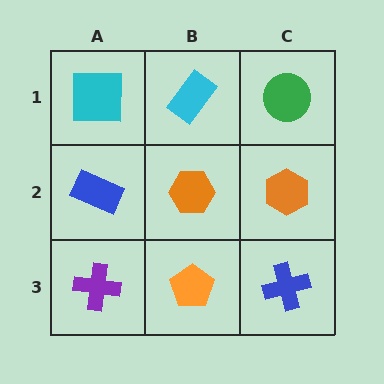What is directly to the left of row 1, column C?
A cyan rectangle.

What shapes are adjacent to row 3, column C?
An orange hexagon (row 2, column C), an orange pentagon (row 3, column B).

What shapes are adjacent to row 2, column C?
A green circle (row 1, column C), a blue cross (row 3, column C), an orange hexagon (row 2, column B).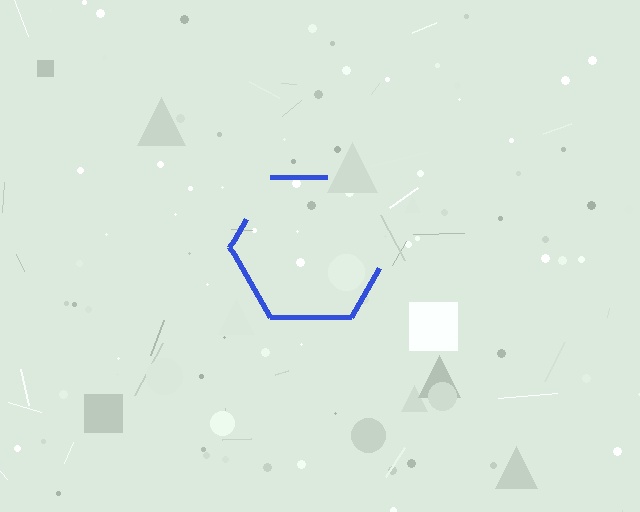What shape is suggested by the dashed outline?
The dashed outline suggests a hexagon.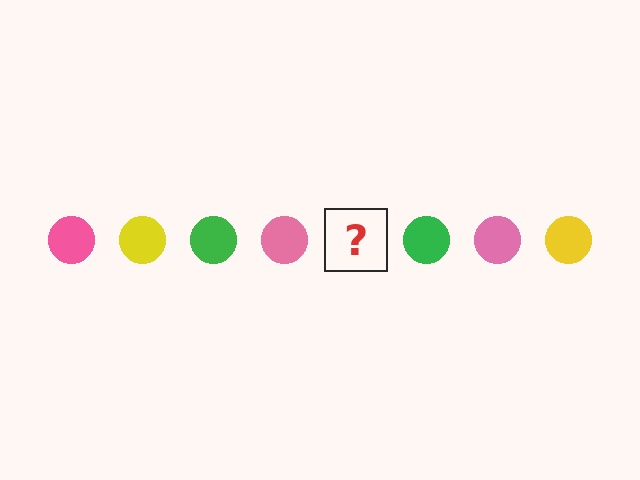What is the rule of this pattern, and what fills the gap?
The rule is that the pattern cycles through pink, yellow, green circles. The gap should be filled with a yellow circle.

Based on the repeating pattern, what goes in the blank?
The blank should be a yellow circle.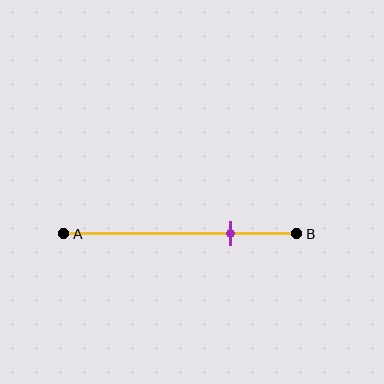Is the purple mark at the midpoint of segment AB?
No, the mark is at about 70% from A, not at the 50% midpoint.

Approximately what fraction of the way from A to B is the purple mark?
The purple mark is approximately 70% of the way from A to B.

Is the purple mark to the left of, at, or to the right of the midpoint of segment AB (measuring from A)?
The purple mark is to the right of the midpoint of segment AB.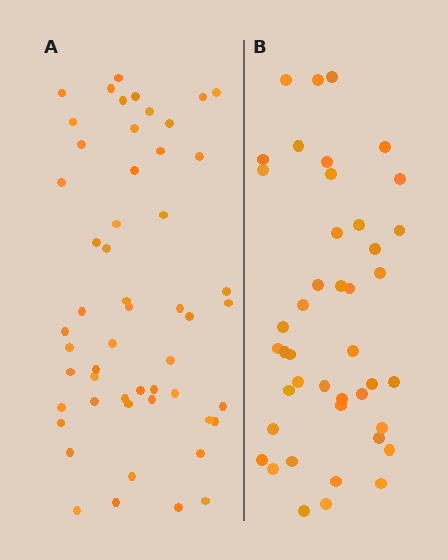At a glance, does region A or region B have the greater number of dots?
Region A (the left region) has more dots.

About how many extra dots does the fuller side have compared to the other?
Region A has roughly 10 or so more dots than region B.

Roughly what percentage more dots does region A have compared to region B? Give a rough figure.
About 25% more.